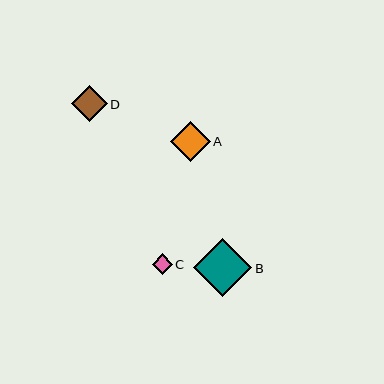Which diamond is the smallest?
Diamond C is the smallest with a size of approximately 20 pixels.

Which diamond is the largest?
Diamond B is the largest with a size of approximately 58 pixels.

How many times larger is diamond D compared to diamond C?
Diamond D is approximately 1.8 times the size of diamond C.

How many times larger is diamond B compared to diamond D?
Diamond B is approximately 1.6 times the size of diamond D.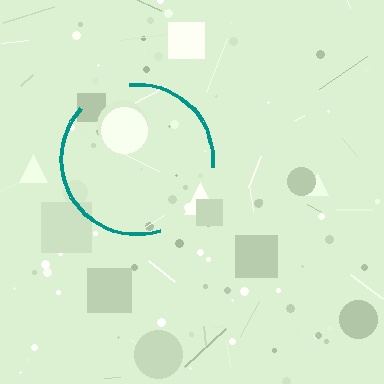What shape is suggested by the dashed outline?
The dashed outline suggests a circle.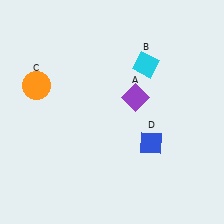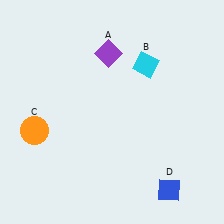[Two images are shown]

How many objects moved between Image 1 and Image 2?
3 objects moved between the two images.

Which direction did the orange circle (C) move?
The orange circle (C) moved down.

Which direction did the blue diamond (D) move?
The blue diamond (D) moved down.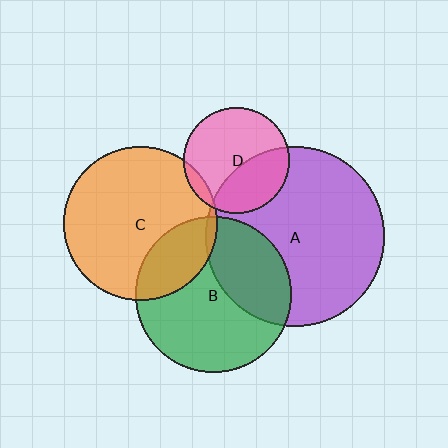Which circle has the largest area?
Circle A (purple).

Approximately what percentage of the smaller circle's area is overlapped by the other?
Approximately 35%.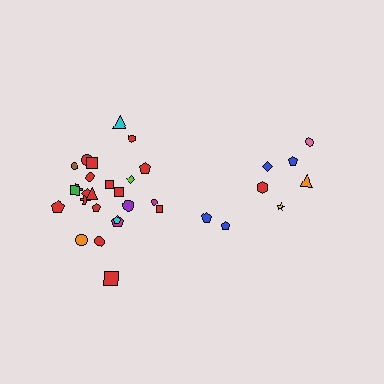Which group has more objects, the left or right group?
The left group.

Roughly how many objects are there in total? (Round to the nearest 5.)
Roughly 35 objects in total.